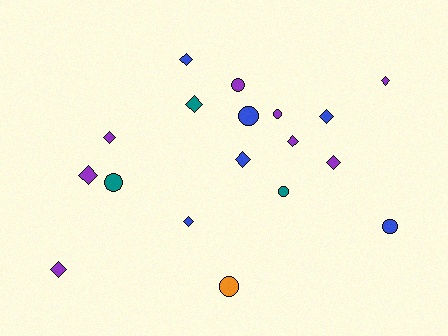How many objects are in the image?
There are 18 objects.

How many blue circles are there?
There are 2 blue circles.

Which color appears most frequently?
Purple, with 8 objects.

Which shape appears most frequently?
Diamond, with 11 objects.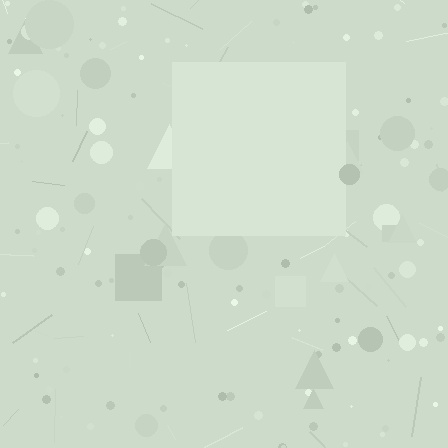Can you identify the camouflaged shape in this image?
The camouflaged shape is a square.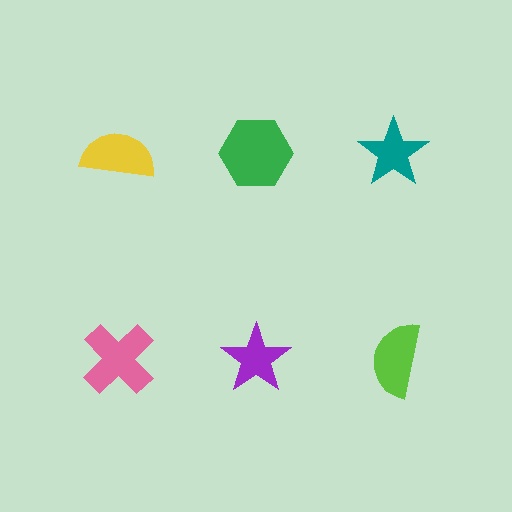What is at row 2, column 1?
A pink cross.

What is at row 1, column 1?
A yellow semicircle.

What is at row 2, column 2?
A purple star.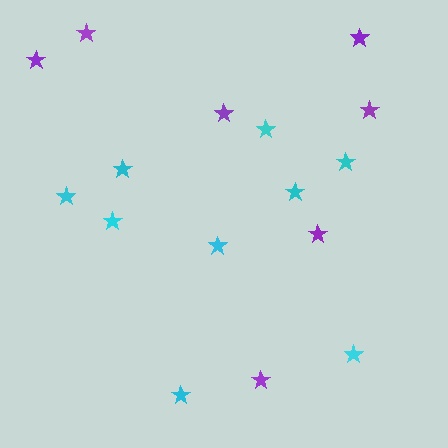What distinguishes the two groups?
There are 2 groups: one group of cyan stars (9) and one group of purple stars (7).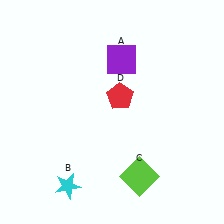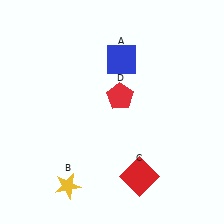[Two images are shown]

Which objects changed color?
A changed from purple to blue. B changed from cyan to yellow. C changed from lime to red.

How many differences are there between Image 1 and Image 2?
There are 3 differences between the two images.